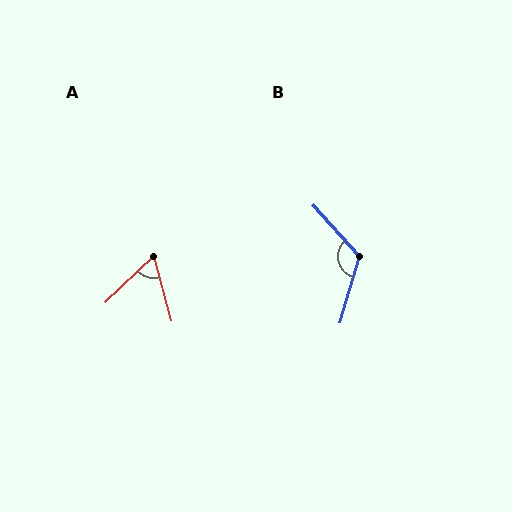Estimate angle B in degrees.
Approximately 122 degrees.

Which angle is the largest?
B, at approximately 122 degrees.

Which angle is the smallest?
A, at approximately 62 degrees.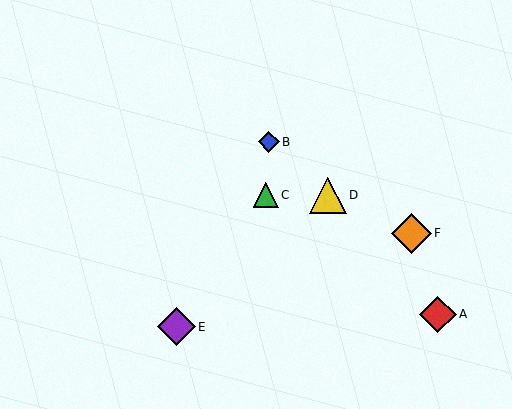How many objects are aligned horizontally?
2 objects (C, D) are aligned horizontally.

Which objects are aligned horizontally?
Objects C, D are aligned horizontally.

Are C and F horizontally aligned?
No, C is at y≈195 and F is at y≈233.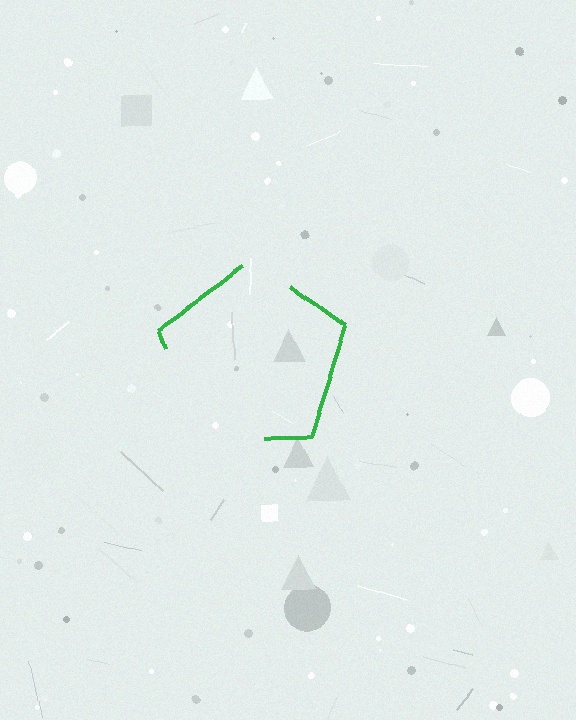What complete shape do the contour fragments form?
The contour fragments form a pentagon.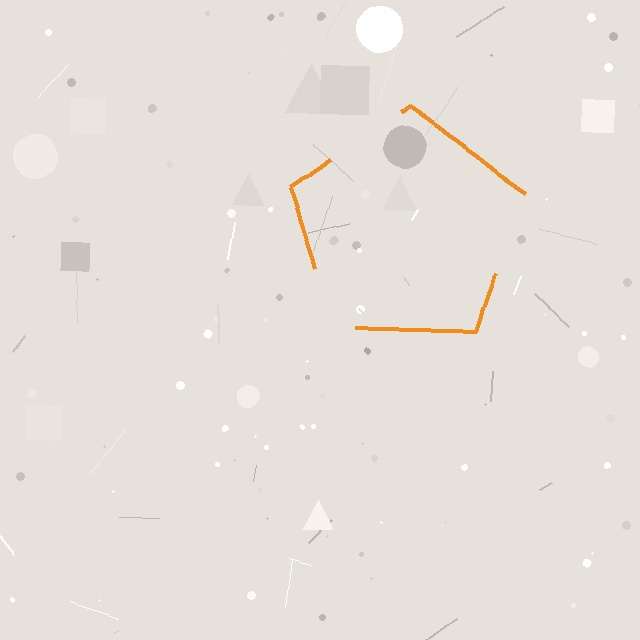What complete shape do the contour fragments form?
The contour fragments form a pentagon.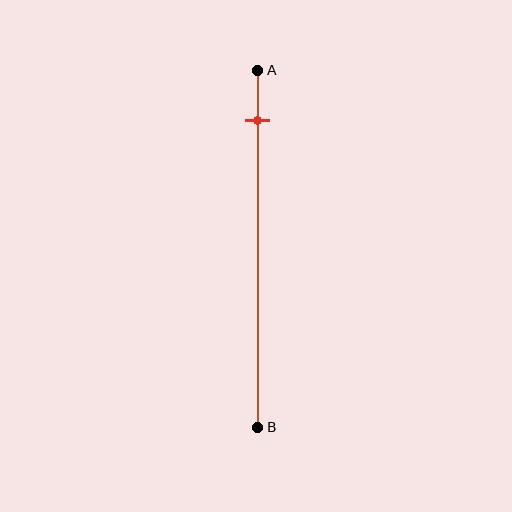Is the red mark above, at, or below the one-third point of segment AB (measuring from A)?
The red mark is above the one-third point of segment AB.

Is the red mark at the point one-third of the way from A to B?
No, the mark is at about 15% from A, not at the 33% one-third point.